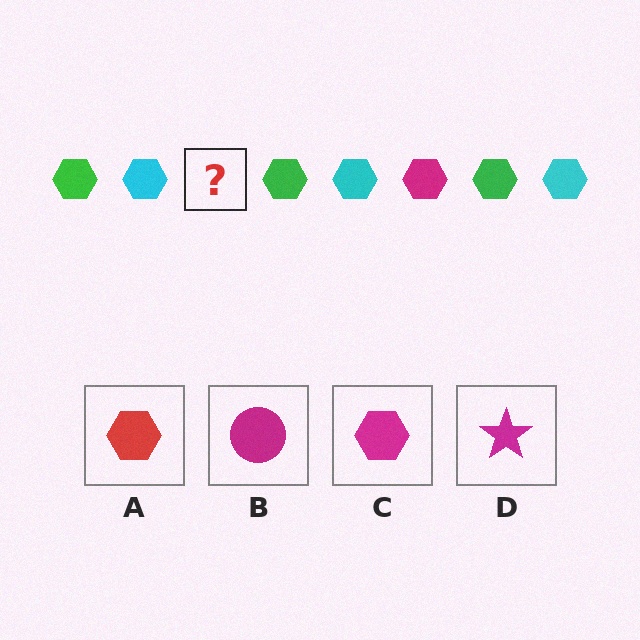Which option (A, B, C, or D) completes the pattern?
C.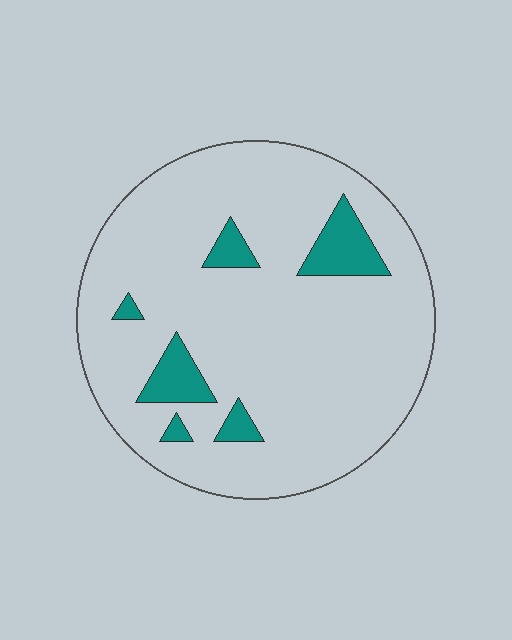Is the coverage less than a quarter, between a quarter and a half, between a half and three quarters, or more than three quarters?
Less than a quarter.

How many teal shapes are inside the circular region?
6.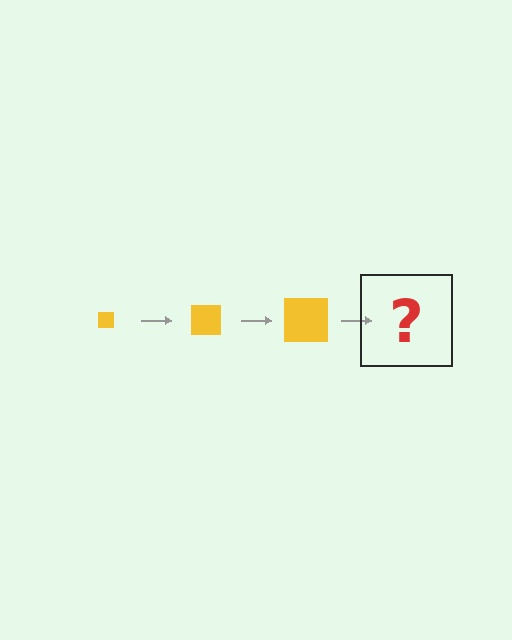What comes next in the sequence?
The next element should be a yellow square, larger than the previous one.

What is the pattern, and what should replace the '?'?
The pattern is that the square gets progressively larger each step. The '?' should be a yellow square, larger than the previous one.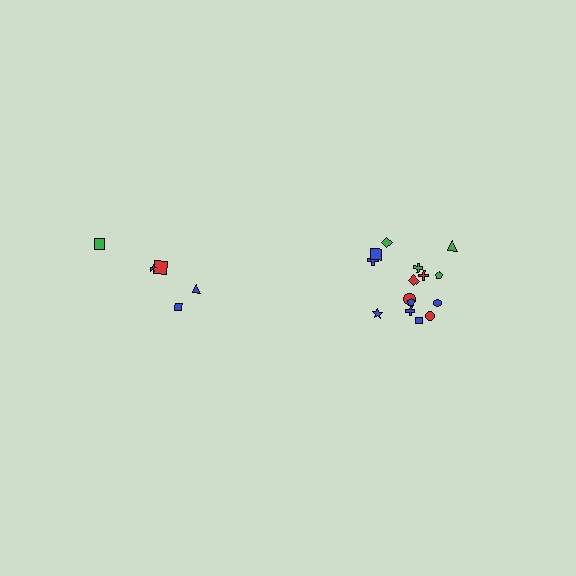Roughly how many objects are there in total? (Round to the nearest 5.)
Roughly 20 objects in total.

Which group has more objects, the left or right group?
The right group.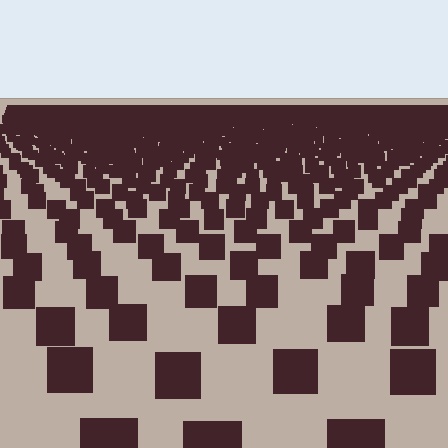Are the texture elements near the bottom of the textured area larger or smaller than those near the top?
Larger. Near the bottom, elements are closer to the viewer and appear at a bigger on-screen size.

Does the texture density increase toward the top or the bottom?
Density increases toward the top.